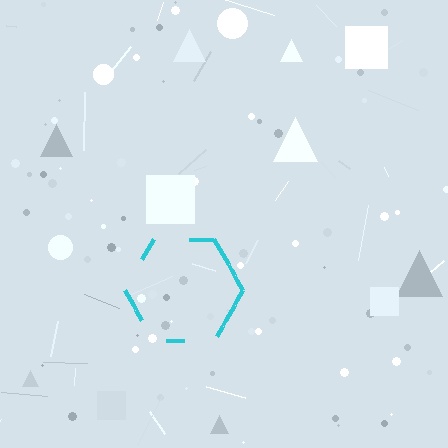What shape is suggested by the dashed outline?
The dashed outline suggests a hexagon.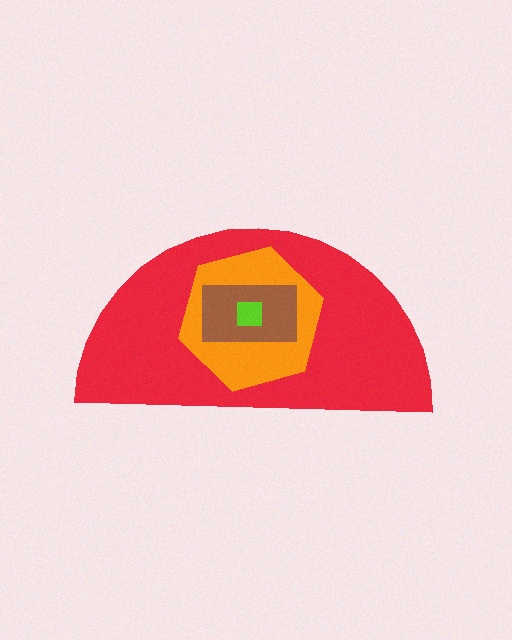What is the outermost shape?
The red semicircle.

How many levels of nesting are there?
4.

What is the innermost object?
The lime square.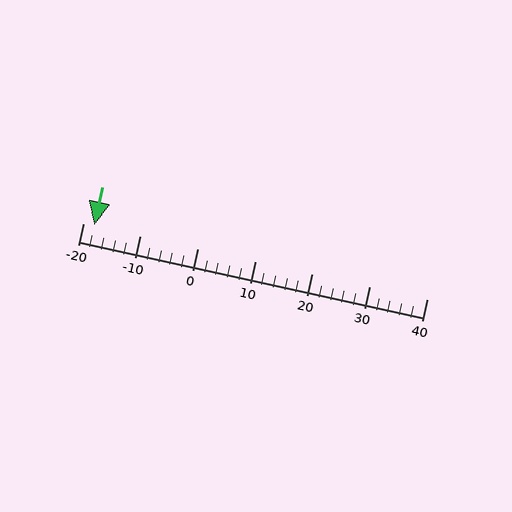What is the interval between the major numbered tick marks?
The major tick marks are spaced 10 units apart.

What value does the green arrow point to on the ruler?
The green arrow points to approximately -18.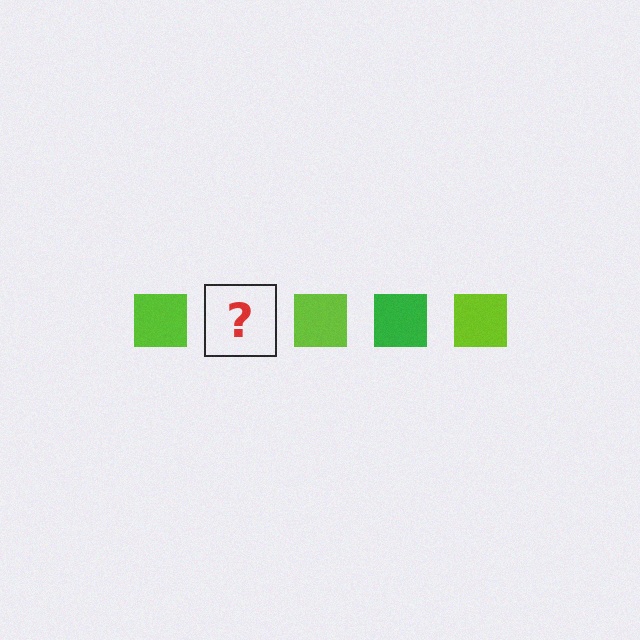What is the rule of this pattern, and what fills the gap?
The rule is that the pattern cycles through lime, green squares. The gap should be filled with a green square.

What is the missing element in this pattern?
The missing element is a green square.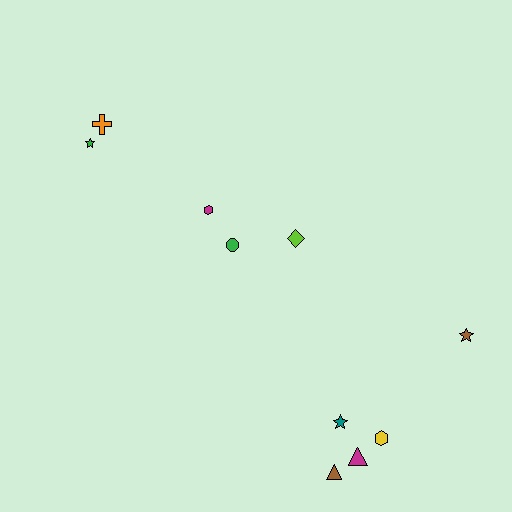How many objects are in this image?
There are 10 objects.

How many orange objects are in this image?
There is 1 orange object.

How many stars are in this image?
There are 3 stars.